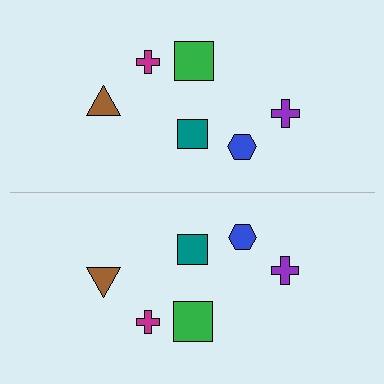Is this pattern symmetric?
Yes, this pattern has bilateral (reflection) symmetry.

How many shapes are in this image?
There are 12 shapes in this image.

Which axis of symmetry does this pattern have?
The pattern has a horizontal axis of symmetry running through the center of the image.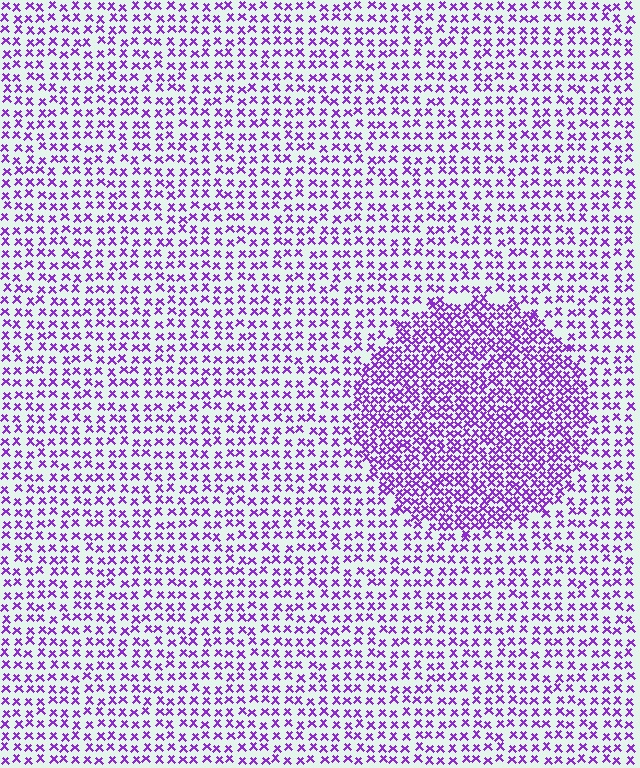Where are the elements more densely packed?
The elements are more densely packed inside the circle boundary.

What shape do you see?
I see a circle.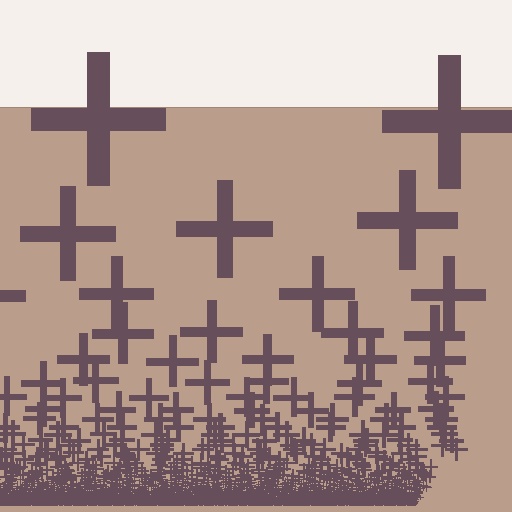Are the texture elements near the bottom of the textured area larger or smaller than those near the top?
Smaller. The gradient is inverted — elements near the bottom are smaller and denser.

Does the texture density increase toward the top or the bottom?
Density increases toward the bottom.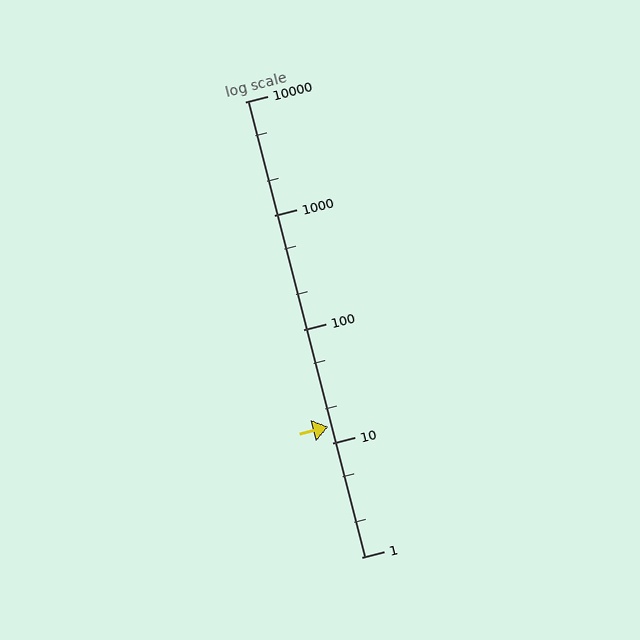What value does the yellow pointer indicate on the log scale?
The pointer indicates approximately 14.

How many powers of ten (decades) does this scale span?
The scale spans 4 decades, from 1 to 10000.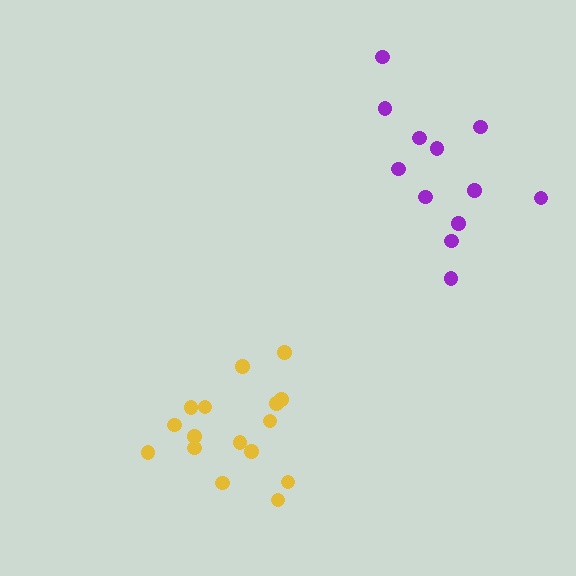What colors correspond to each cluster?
The clusters are colored: purple, yellow.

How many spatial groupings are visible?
There are 2 spatial groupings.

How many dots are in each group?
Group 1: 12 dots, Group 2: 16 dots (28 total).